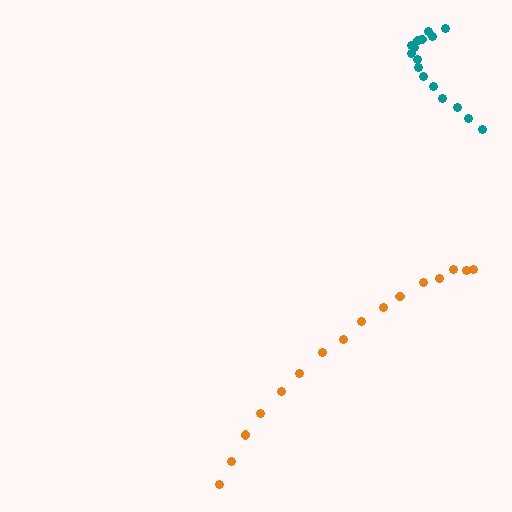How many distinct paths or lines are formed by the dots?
There are 2 distinct paths.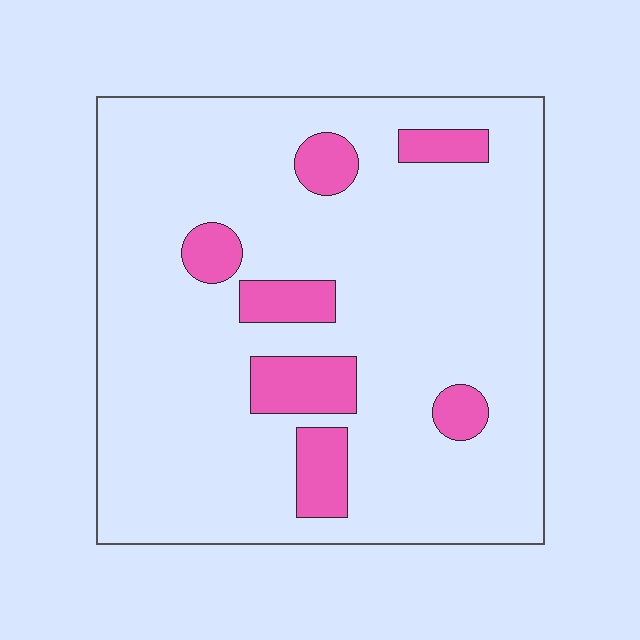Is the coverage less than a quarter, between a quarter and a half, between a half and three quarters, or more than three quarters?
Less than a quarter.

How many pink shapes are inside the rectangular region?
7.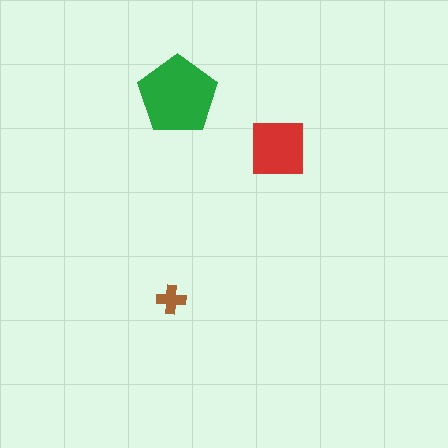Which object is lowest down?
The brown cross is bottommost.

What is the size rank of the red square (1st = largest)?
2nd.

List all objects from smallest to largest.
The brown cross, the red square, the green pentagon.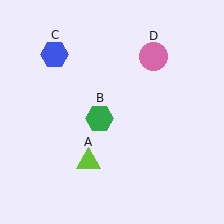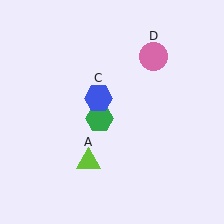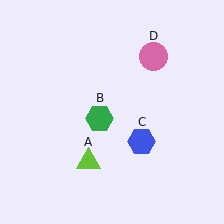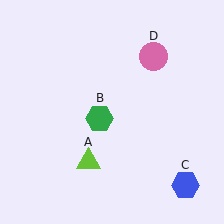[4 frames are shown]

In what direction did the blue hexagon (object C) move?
The blue hexagon (object C) moved down and to the right.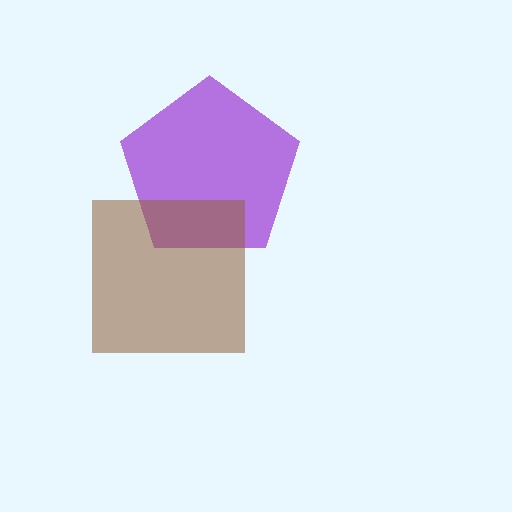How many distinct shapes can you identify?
There are 2 distinct shapes: a purple pentagon, a brown square.